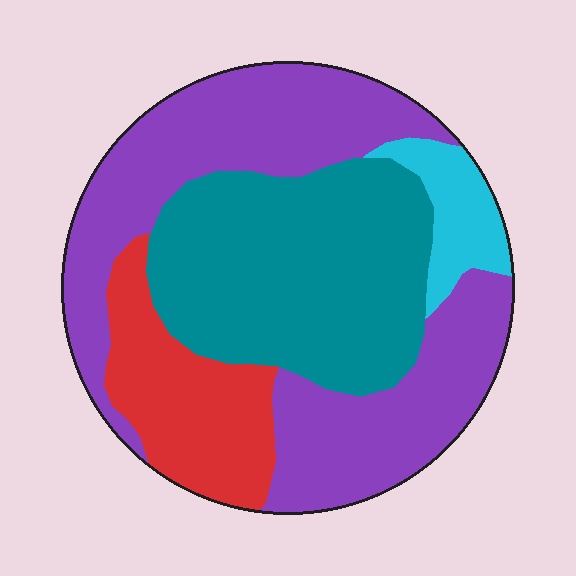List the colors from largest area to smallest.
From largest to smallest: purple, teal, red, cyan.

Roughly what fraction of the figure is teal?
Teal covers roughly 35% of the figure.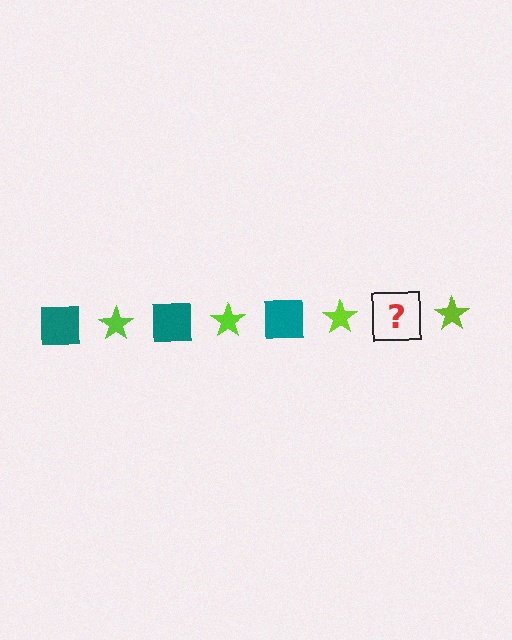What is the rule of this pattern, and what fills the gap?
The rule is that the pattern alternates between teal square and lime star. The gap should be filled with a teal square.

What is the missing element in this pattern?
The missing element is a teal square.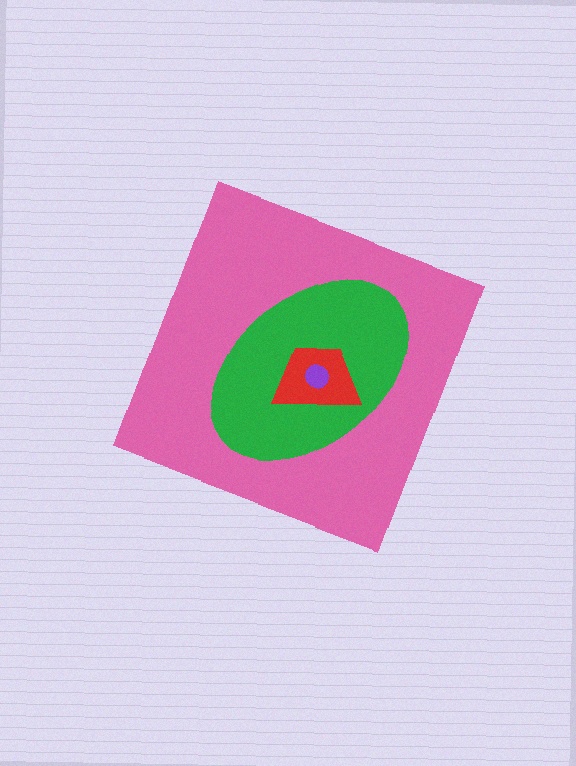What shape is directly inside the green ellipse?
The red trapezoid.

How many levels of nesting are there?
4.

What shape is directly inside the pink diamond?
The green ellipse.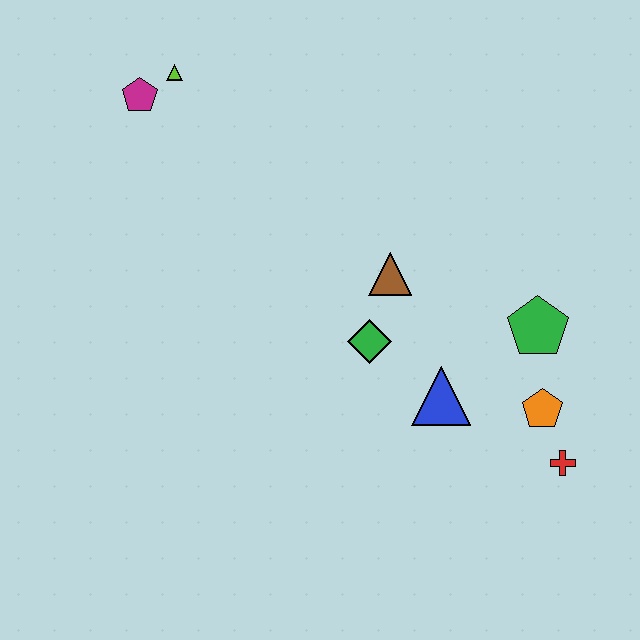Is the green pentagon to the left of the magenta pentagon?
No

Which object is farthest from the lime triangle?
The red cross is farthest from the lime triangle.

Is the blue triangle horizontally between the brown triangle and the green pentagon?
Yes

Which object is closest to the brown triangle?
The green diamond is closest to the brown triangle.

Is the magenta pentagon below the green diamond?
No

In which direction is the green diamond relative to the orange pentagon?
The green diamond is to the left of the orange pentagon.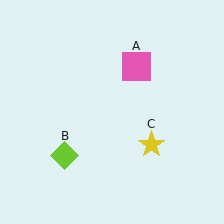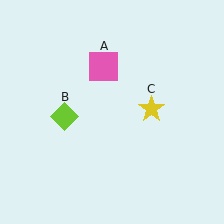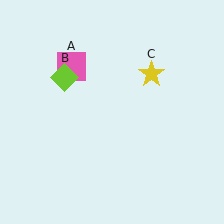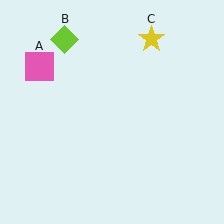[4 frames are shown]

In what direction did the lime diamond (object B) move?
The lime diamond (object B) moved up.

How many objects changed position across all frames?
3 objects changed position: pink square (object A), lime diamond (object B), yellow star (object C).